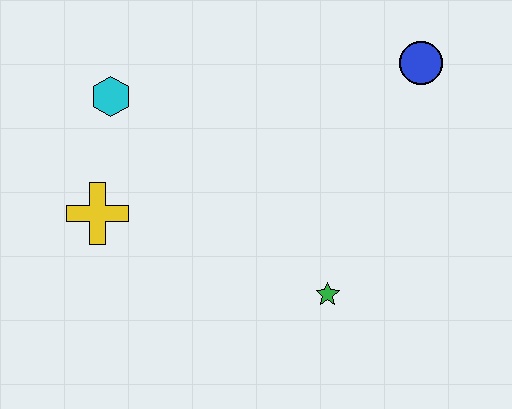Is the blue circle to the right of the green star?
Yes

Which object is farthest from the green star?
The cyan hexagon is farthest from the green star.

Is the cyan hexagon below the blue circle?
Yes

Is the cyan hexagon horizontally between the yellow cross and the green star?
Yes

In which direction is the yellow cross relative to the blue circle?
The yellow cross is to the left of the blue circle.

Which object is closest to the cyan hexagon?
The yellow cross is closest to the cyan hexagon.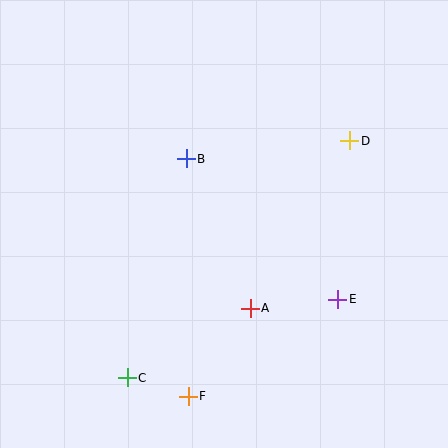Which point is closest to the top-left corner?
Point B is closest to the top-left corner.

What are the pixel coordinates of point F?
Point F is at (188, 396).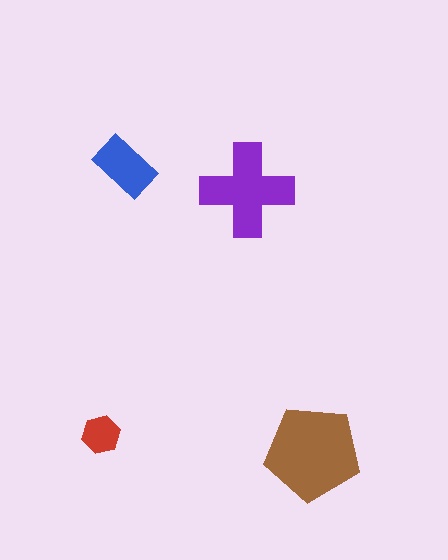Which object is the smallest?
The red hexagon.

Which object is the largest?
The brown pentagon.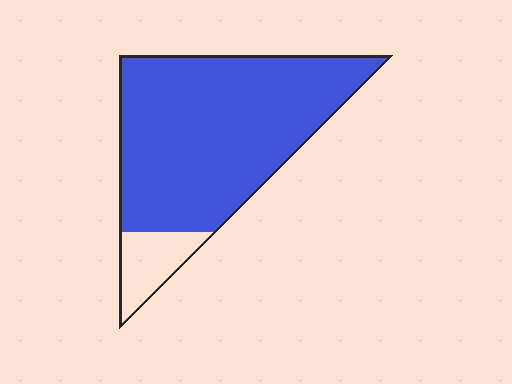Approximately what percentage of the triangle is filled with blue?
Approximately 85%.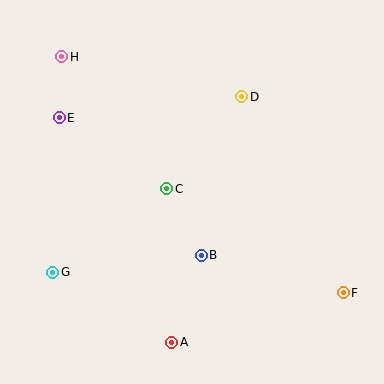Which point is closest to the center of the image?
Point C at (167, 189) is closest to the center.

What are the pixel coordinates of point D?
Point D is at (242, 97).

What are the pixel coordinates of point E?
Point E is at (59, 118).